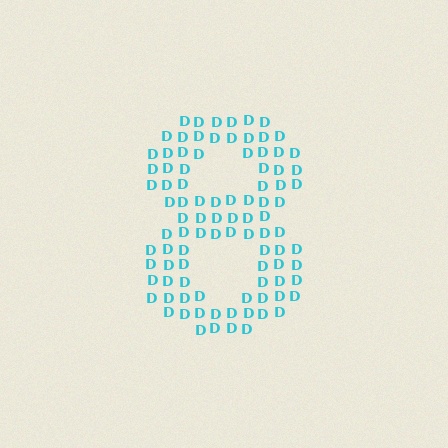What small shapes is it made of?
It is made of small letter D's.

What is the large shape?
The large shape is the digit 8.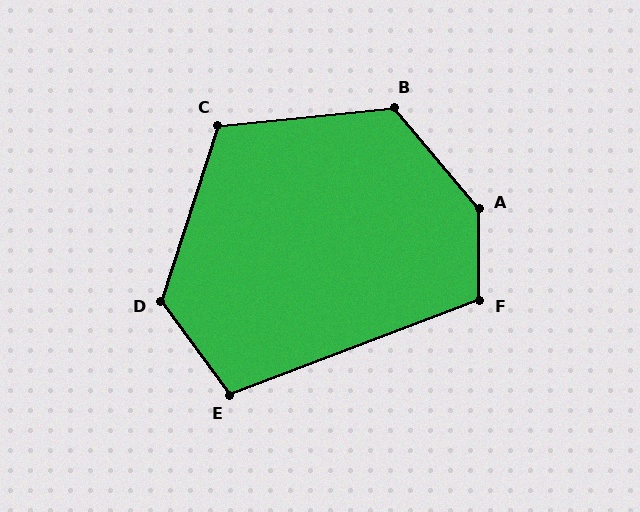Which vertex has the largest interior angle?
A, at approximately 140 degrees.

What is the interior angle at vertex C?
Approximately 114 degrees (obtuse).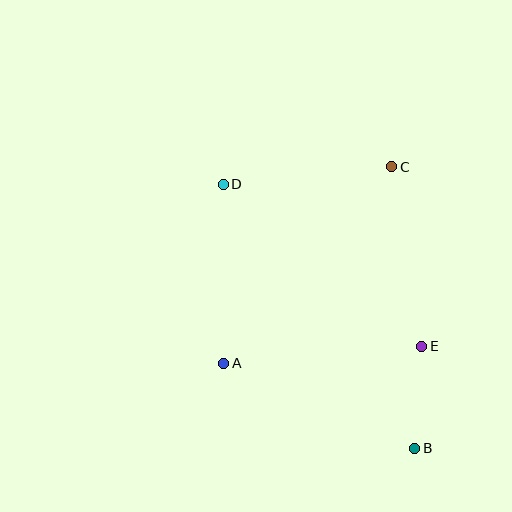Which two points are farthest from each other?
Points B and D are farthest from each other.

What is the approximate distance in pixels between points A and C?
The distance between A and C is approximately 259 pixels.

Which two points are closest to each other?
Points B and E are closest to each other.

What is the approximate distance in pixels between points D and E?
The distance between D and E is approximately 256 pixels.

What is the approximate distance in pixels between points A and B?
The distance between A and B is approximately 209 pixels.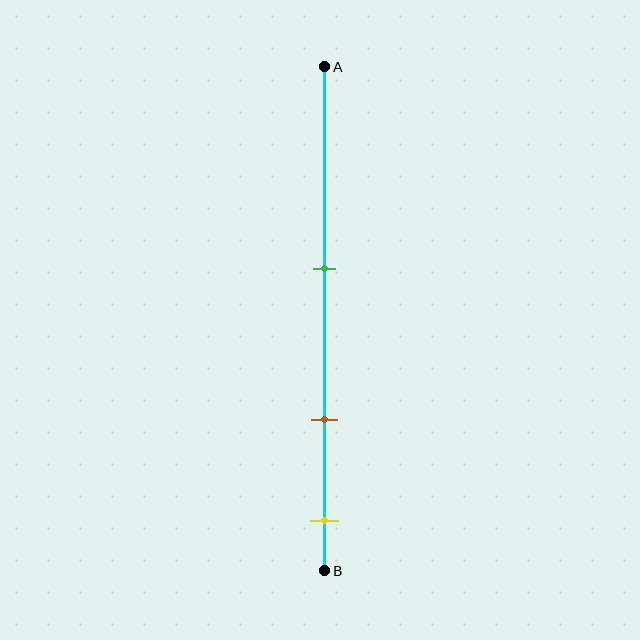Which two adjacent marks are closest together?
The brown and yellow marks are the closest adjacent pair.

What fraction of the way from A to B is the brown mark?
The brown mark is approximately 70% (0.7) of the way from A to B.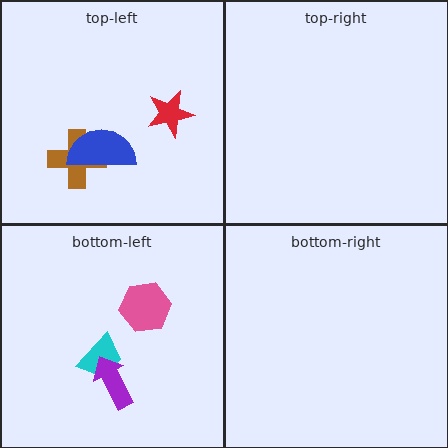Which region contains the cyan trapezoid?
The bottom-left region.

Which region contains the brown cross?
The top-left region.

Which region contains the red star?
The top-left region.